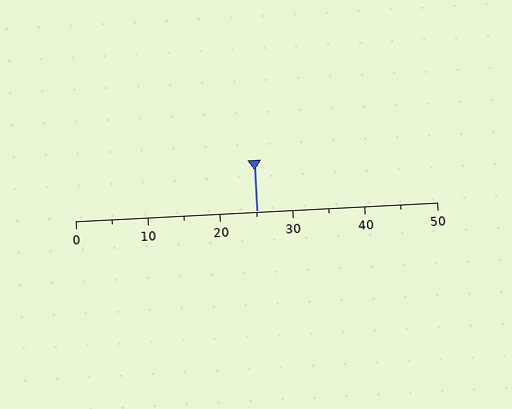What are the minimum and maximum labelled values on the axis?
The axis runs from 0 to 50.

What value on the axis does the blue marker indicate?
The marker indicates approximately 25.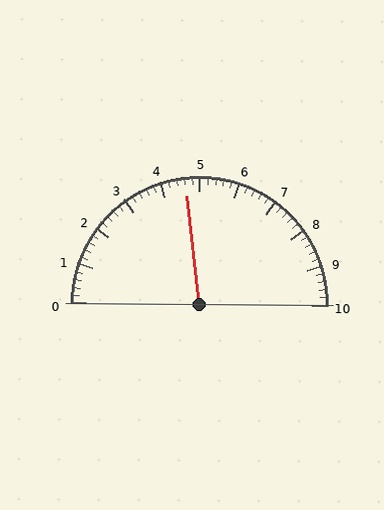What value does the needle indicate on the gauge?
The needle indicates approximately 4.6.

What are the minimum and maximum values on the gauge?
The gauge ranges from 0 to 10.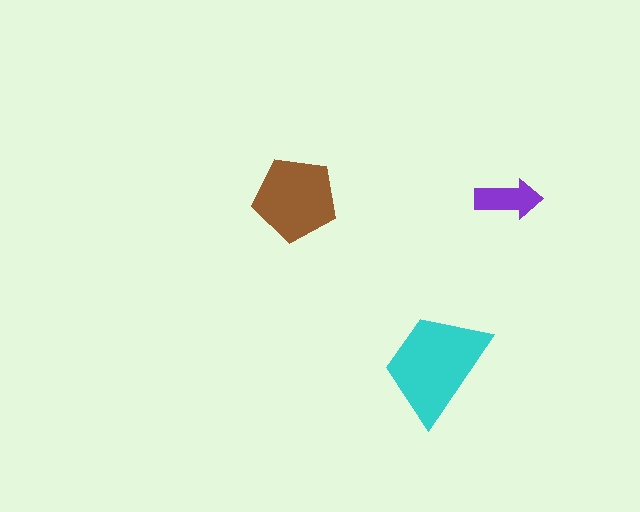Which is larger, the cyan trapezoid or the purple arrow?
The cyan trapezoid.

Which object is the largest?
The cyan trapezoid.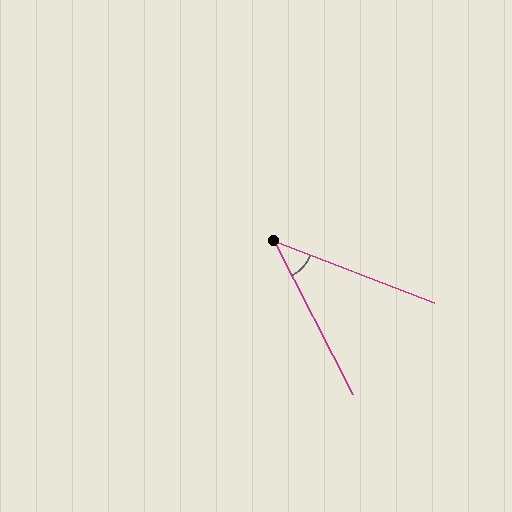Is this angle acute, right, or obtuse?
It is acute.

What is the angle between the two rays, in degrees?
Approximately 42 degrees.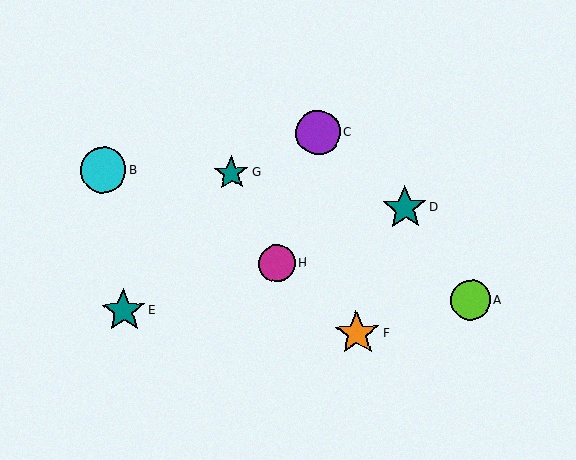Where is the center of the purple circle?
The center of the purple circle is at (318, 133).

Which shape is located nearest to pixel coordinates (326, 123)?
The purple circle (labeled C) at (318, 133) is nearest to that location.